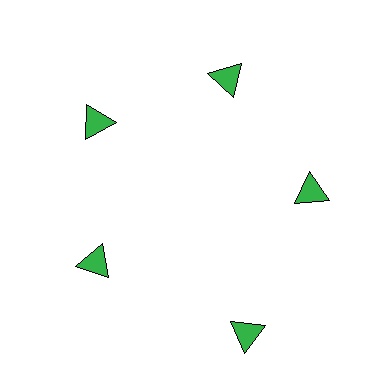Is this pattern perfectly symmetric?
No. The 5 green triangles are arranged in a ring, but one element near the 5 o'clock position is pushed outward from the center, breaking the 5-fold rotational symmetry.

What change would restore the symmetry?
The symmetry would be restored by moving it inward, back onto the ring so that all 5 triangles sit at equal angles and equal distance from the center.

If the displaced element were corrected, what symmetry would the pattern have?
It would have 5-fold rotational symmetry — the pattern would map onto itself every 72 degrees.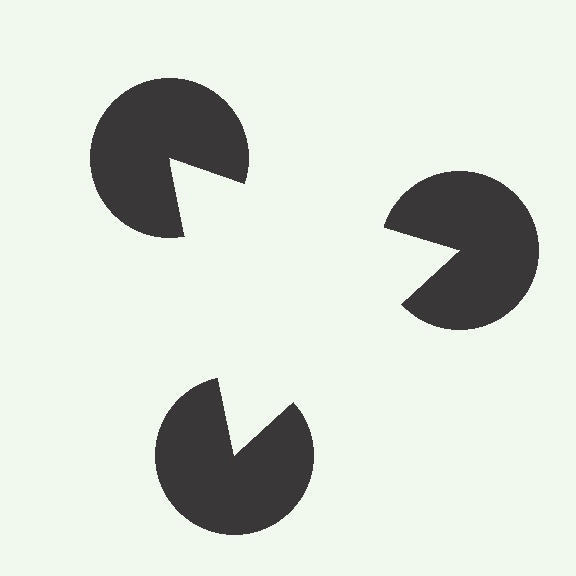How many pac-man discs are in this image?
There are 3 — one at each vertex of the illusory triangle.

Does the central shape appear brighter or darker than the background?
It typically appears slightly brighter than the background, even though no actual brightness change is drawn.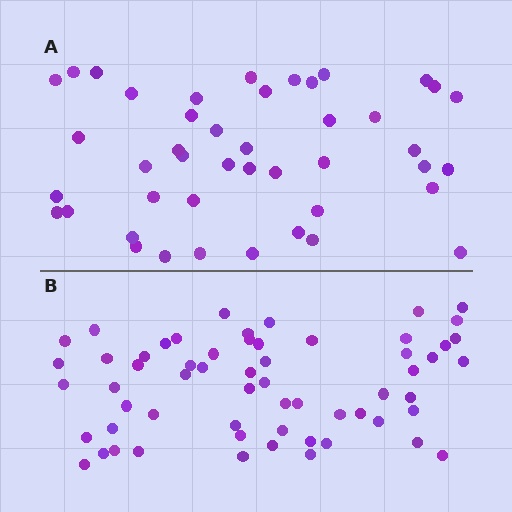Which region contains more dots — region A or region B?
Region B (the bottom region) has more dots.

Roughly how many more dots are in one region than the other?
Region B has approximately 15 more dots than region A.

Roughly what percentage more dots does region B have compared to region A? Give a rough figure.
About 35% more.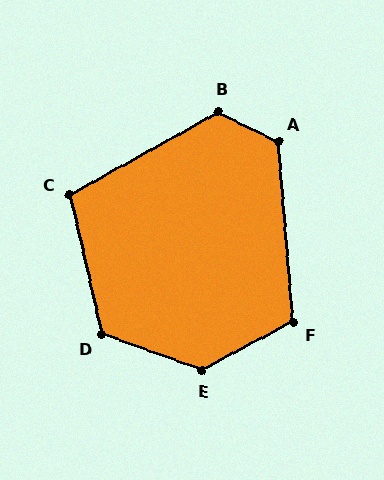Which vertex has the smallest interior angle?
C, at approximately 106 degrees.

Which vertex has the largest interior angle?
E, at approximately 132 degrees.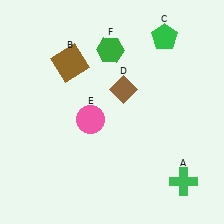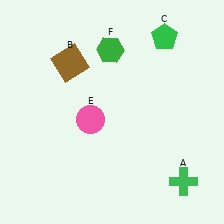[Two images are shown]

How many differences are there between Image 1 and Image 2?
There is 1 difference between the two images.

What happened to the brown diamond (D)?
The brown diamond (D) was removed in Image 2. It was in the top-right area of Image 1.